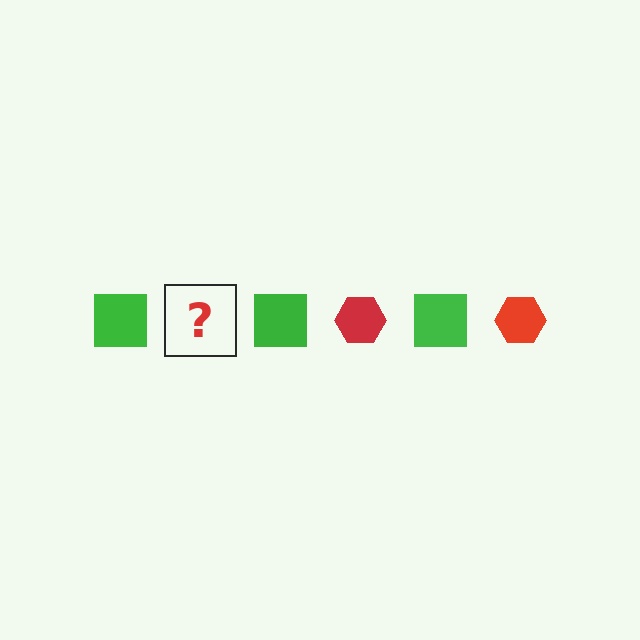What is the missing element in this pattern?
The missing element is a red hexagon.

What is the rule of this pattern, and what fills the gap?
The rule is that the pattern alternates between green square and red hexagon. The gap should be filled with a red hexagon.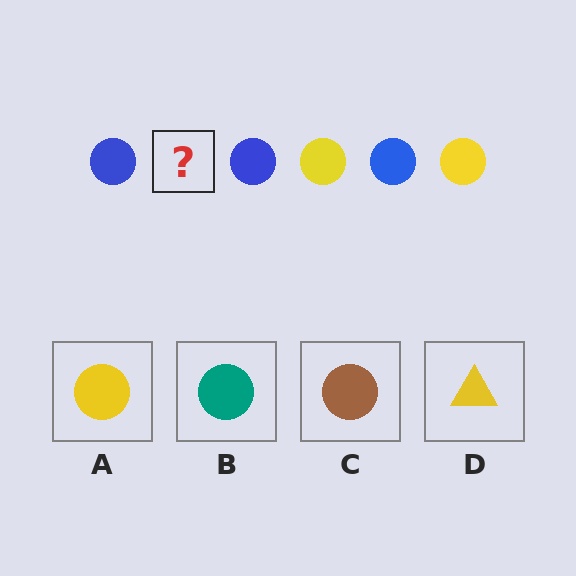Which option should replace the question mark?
Option A.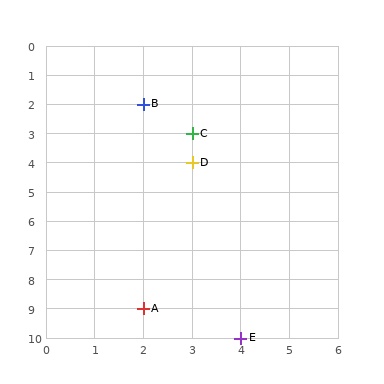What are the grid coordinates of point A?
Point A is at grid coordinates (2, 9).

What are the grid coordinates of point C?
Point C is at grid coordinates (3, 3).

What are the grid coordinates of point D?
Point D is at grid coordinates (3, 4).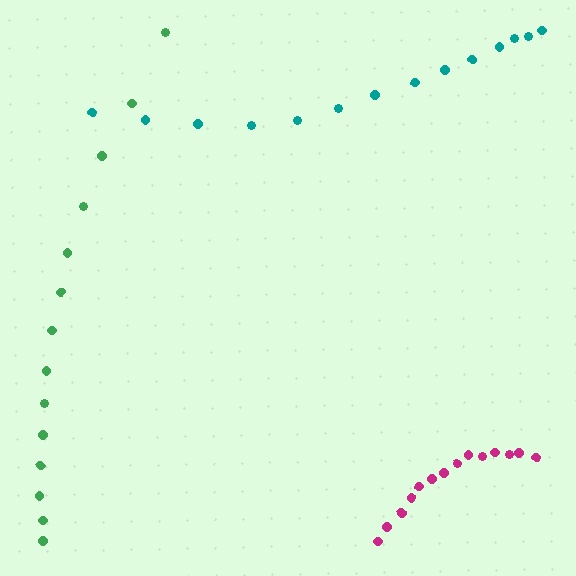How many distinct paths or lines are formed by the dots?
There are 3 distinct paths.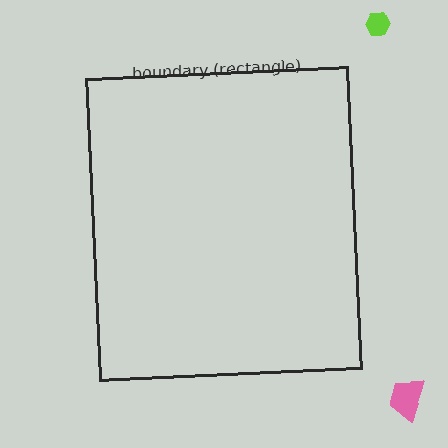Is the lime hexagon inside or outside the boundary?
Outside.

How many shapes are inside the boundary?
0 inside, 2 outside.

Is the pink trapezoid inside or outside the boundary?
Outside.